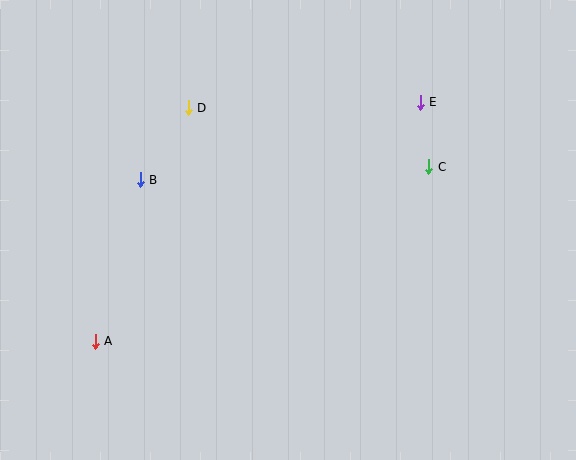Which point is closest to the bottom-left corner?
Point A is closest to the bottom-left corner.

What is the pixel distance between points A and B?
The distance between A and B is 168 pixels.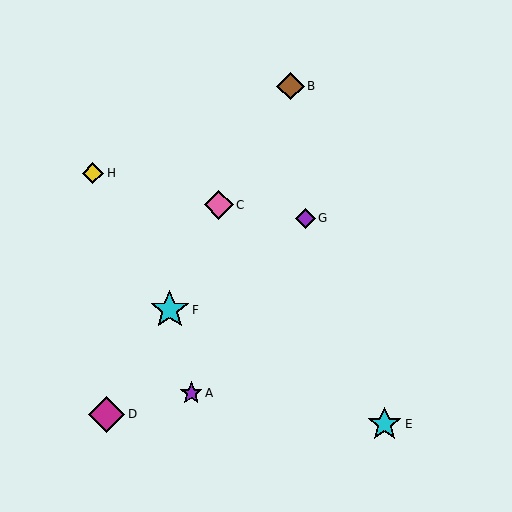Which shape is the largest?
The cyan star (labeled F) is the largest.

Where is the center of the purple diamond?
The center of the purple diamond is at (305, 218).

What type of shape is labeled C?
Shape C is a pink diamond.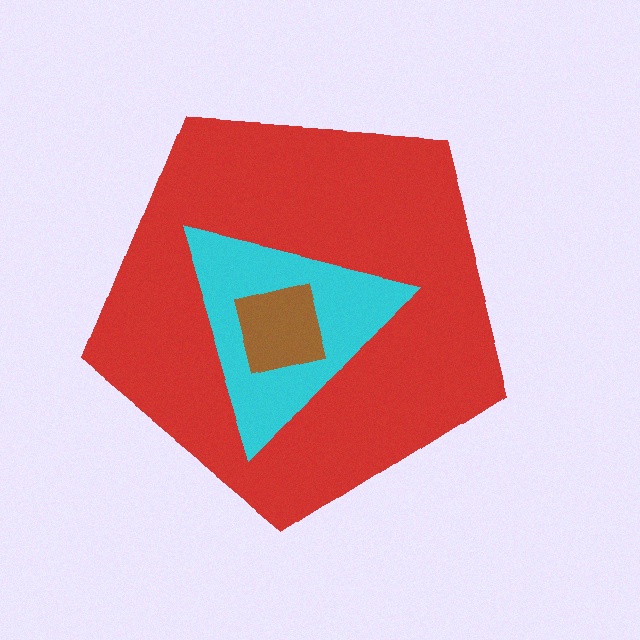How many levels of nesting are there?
3.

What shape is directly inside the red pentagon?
The cyan triangle.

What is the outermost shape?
The red pentagon.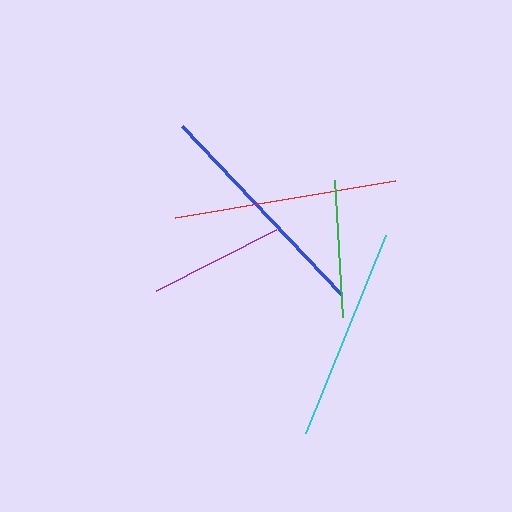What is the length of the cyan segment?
The cyan segment is approximately 214 pixels long.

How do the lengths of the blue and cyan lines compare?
The blue and cyan lines are approximately the same length.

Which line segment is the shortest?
The purple line is the shortest at approximately 134 pixels.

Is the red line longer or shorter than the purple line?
The red line is longer than the purple line.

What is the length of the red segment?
The red segment is approximately 223 pixels long.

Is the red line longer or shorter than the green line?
The red line is longer than the green line.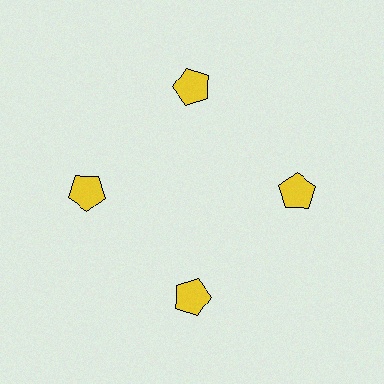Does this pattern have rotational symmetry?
Yes, this pattern has 4-fold rotational symmetry. It looks the same after rotating 90 degrees around the center.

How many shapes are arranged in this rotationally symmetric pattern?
There are 4 shapes, arranged in 4 groups of 1.